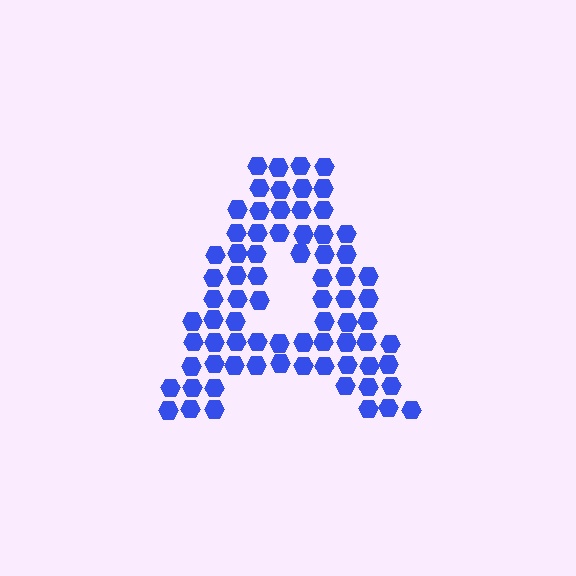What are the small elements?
The small elements are hexagons.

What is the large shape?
The large shape is the letter A.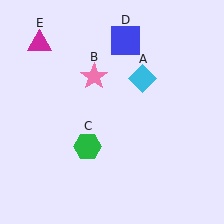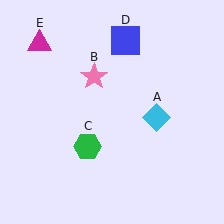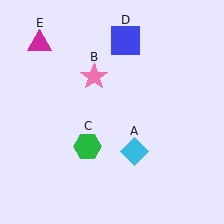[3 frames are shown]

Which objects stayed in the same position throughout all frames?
Pink star (object B) and green hexagon (object C) and blue square (object D) and magenta triangle (object E) remained stationary.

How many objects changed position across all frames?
1 object changed position: cyan diamond (object A).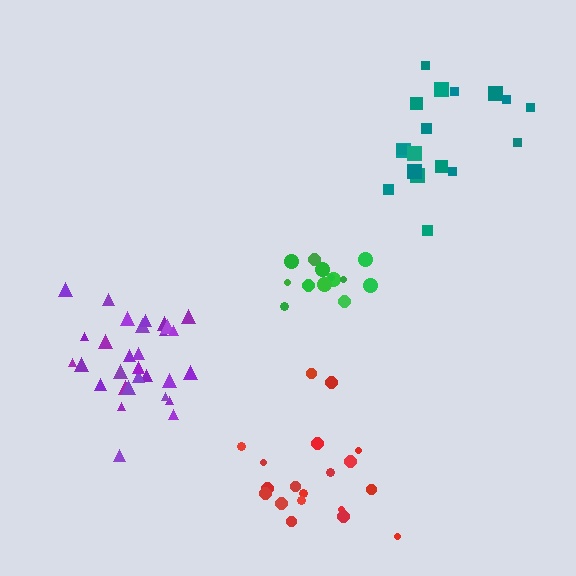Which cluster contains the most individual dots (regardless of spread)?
Purple (31).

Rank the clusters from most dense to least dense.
green, purple, red, teal.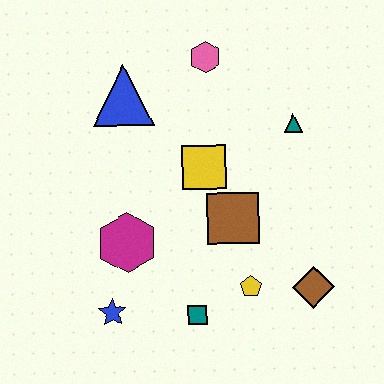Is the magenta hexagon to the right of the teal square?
No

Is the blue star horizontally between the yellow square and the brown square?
No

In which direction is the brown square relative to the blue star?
The brown square is to the right of the blue star.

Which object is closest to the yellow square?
The brown square is closest to the yellow square.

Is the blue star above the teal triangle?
No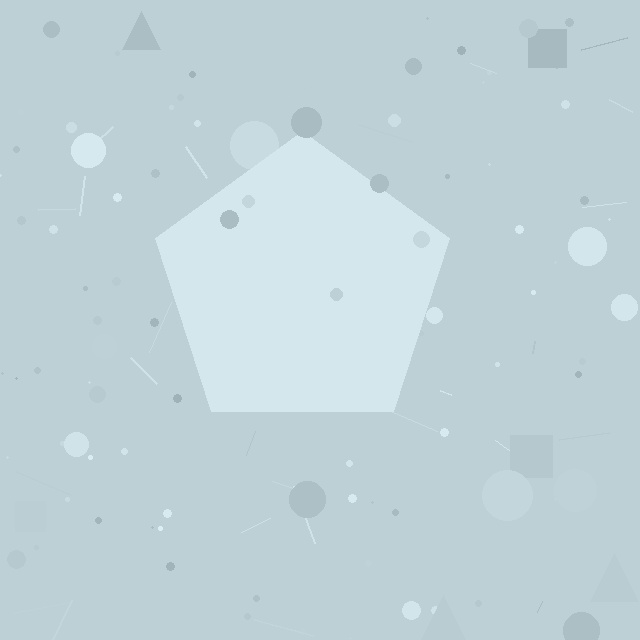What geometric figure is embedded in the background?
A pentagon is embedded in the background.